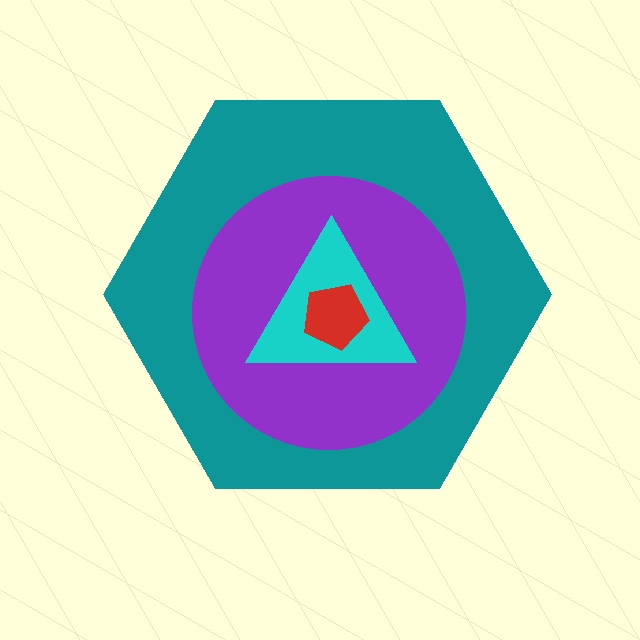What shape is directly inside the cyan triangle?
The red pentagon.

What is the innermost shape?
The red pentagon.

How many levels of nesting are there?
4.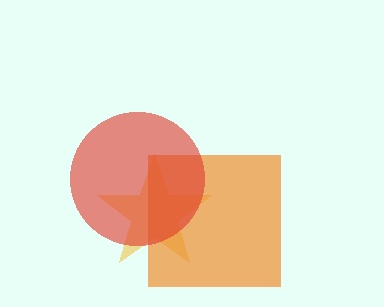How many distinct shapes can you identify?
There are 3 distinct shapes: a yellow star, an orange square, a red circle.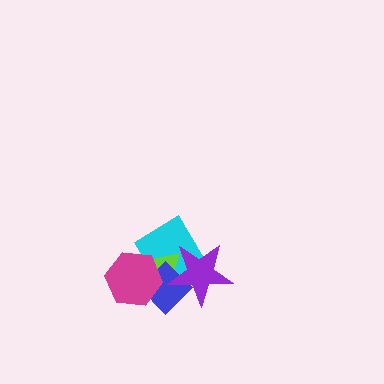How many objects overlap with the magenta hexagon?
3 objects overlap with the magenta hexagon.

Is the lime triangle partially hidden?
Yes, it is partially covered by another shape.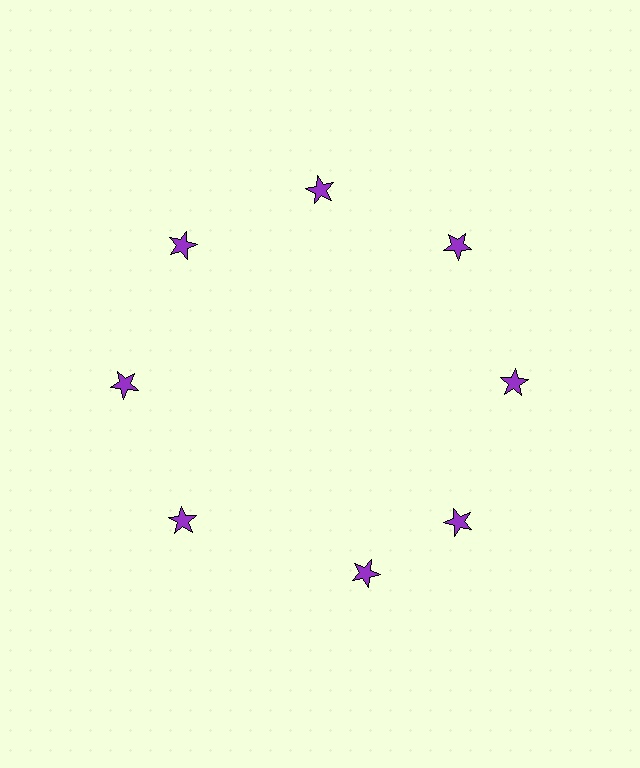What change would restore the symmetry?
The symmetry would be restored by rotating it back into even spacing with its neighbors so that all 8 stars sit at equal angles and equal distance from the center.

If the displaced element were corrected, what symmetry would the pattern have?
It would have 8-fold rotational symmetry — the pattern would map onto itself every 45 degrees.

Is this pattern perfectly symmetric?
No. The 8 purple stars are arranged in a ring, but one element near the 6 o'clock position is rotated out of alignment along the ring, breaking the 8-fold rotational symmetry.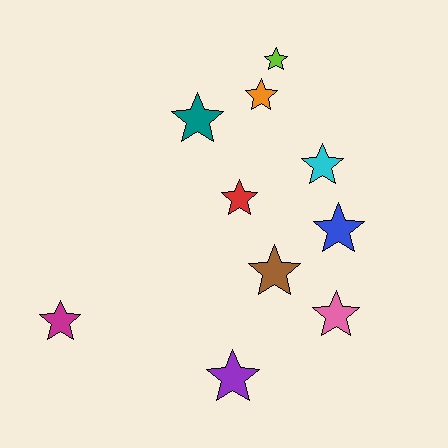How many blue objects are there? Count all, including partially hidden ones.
There is 1 blue object.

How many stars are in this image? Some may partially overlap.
There are 10 stars.